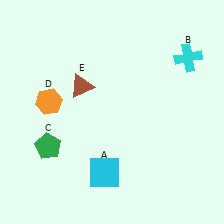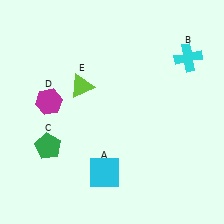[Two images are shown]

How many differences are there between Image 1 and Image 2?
There are 2 differences between the two images.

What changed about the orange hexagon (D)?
In Image 1, D is orange. In Image 2, it changed to magenta.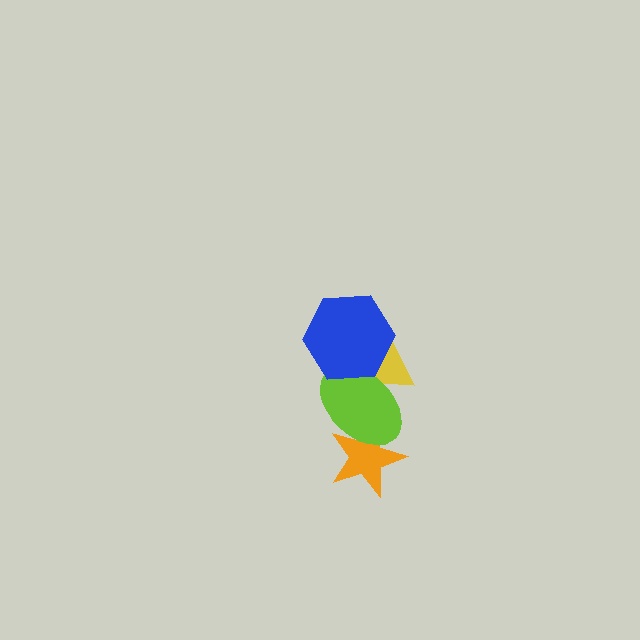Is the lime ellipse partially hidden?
Yes, it is partially covered by another shape.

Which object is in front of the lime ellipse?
The blue hexagon is in front of the lime ellipse.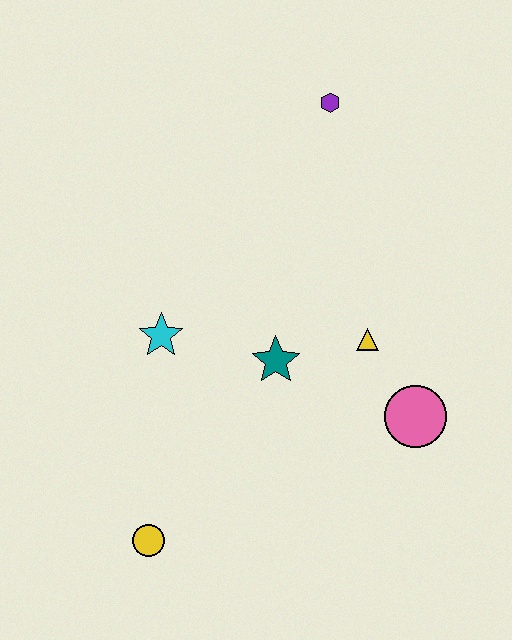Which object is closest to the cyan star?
The teal star is closest to the cyan star.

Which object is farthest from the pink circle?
The purple hexagon is farthest from the pink circle.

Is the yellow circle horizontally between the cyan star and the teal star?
No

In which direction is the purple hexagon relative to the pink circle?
The purple hexagon is above the pink circle.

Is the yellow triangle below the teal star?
No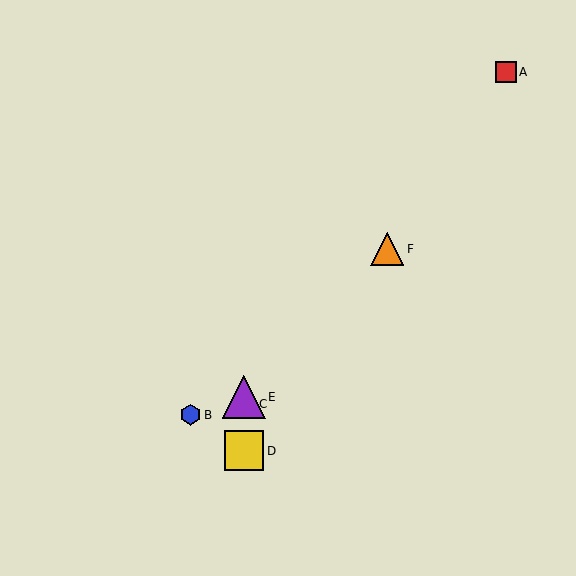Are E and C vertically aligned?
Yes, both are at x≈244.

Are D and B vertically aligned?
No, D is at x≈244 and B is at x≈191.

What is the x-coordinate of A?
Object A is at x≈506.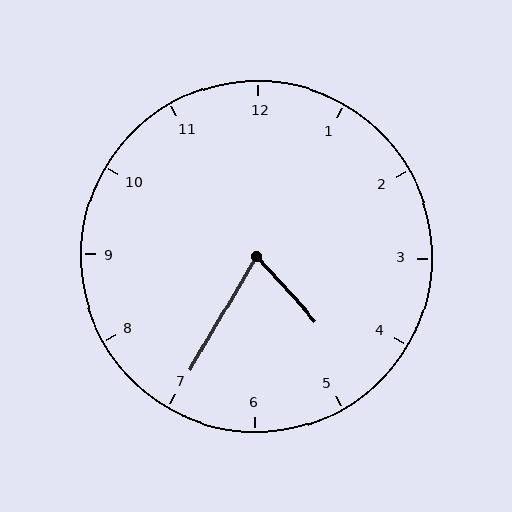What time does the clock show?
4:35.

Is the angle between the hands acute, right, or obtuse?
It is acute.